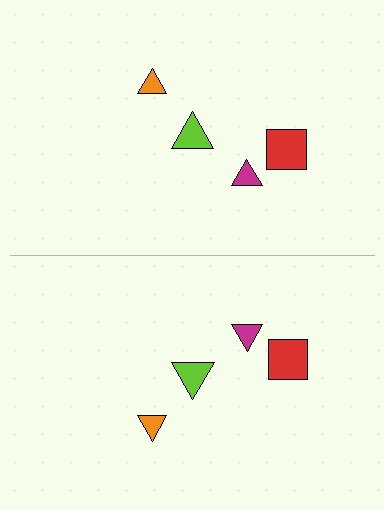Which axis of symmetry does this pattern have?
The pattern has a horizontal axis of symmetry running through the center of the image.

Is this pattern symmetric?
Yes, this pattern has bilateral (reflection) symmetry.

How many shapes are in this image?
There are 8 shapes in this image.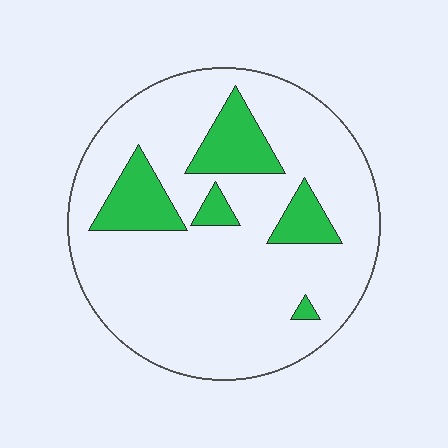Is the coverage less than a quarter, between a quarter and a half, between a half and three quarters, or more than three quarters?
Less than a quarter.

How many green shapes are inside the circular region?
5.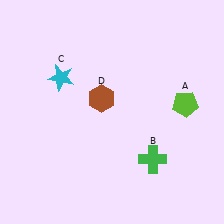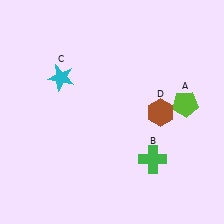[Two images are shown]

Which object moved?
The brown hexagon (D) moved right.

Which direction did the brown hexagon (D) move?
The brown hexagon (D) moved right.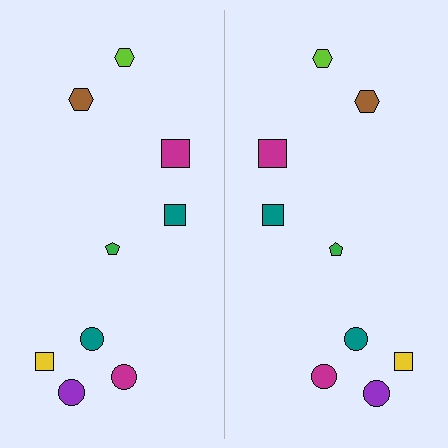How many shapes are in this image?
There are 18 shapes in this image.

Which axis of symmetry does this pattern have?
The pattern has a vertical axis of symmetry running through the center of the image.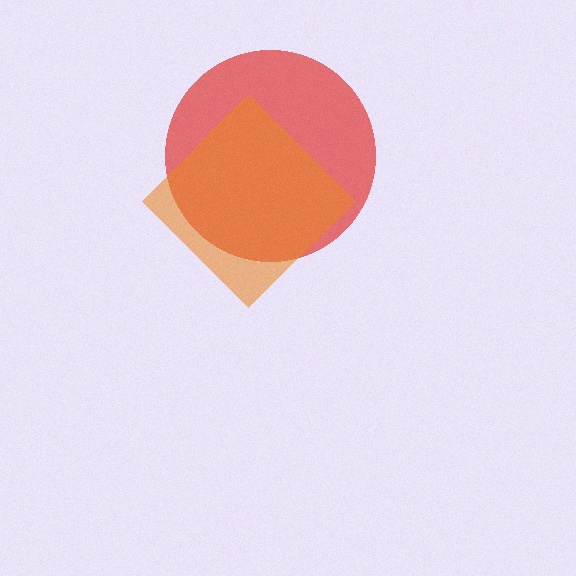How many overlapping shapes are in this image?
There are 2 overlapping shapes in the image.